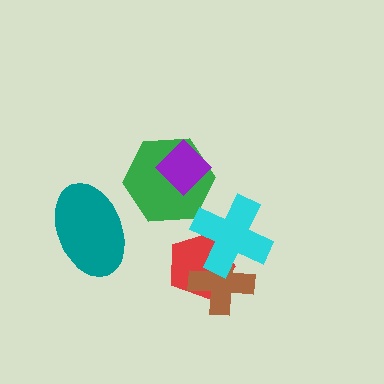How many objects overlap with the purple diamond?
1 object overlaps with the purple diamond.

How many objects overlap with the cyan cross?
2 objects overlap with the cyan cross.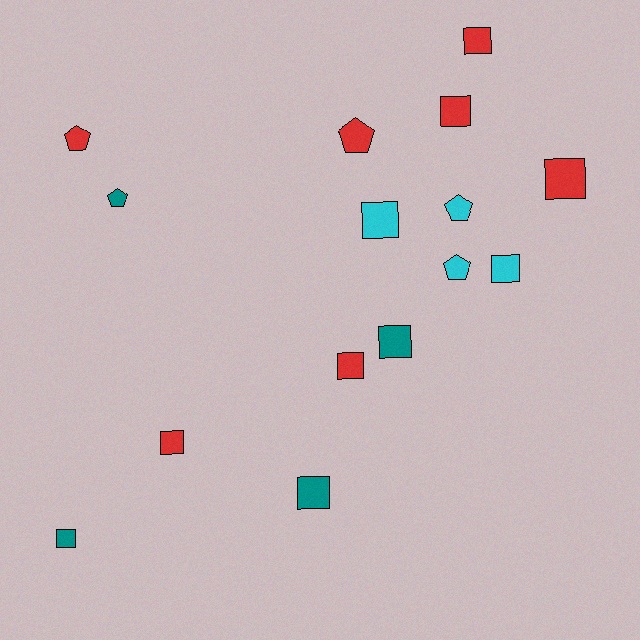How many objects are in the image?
There are 15 objects.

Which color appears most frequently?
Red, with 7 objects.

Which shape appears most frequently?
Square, with 10 objects.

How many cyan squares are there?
There are 2 cyan squares.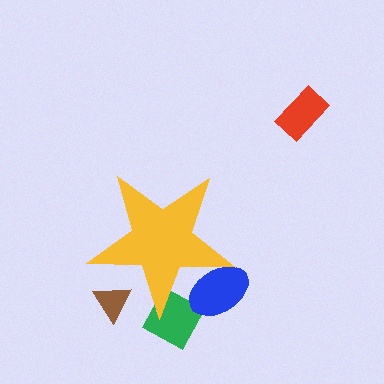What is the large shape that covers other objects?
A yellow star.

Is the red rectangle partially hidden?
No, the red rectangle is fully visible.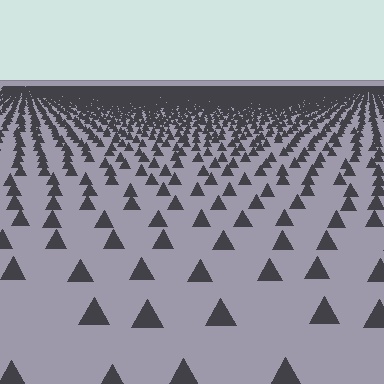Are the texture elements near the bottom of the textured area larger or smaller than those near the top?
Larger. Near the bottom, elements are closer to the viewer and appear at a bigger on-screen size.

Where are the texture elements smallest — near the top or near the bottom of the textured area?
Near the top.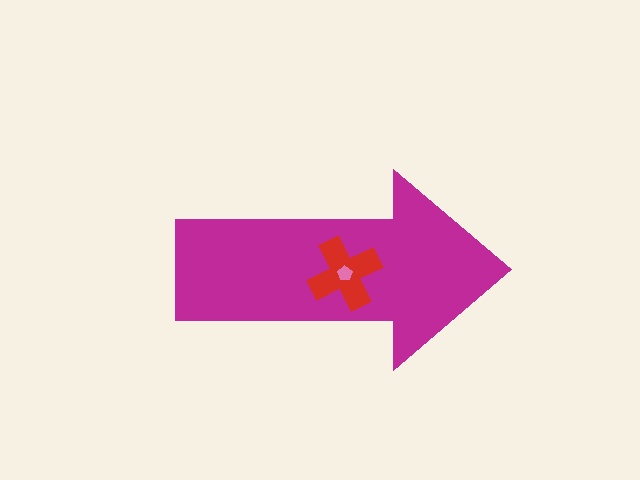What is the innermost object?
The pink pentagon.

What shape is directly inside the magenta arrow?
The red cross.